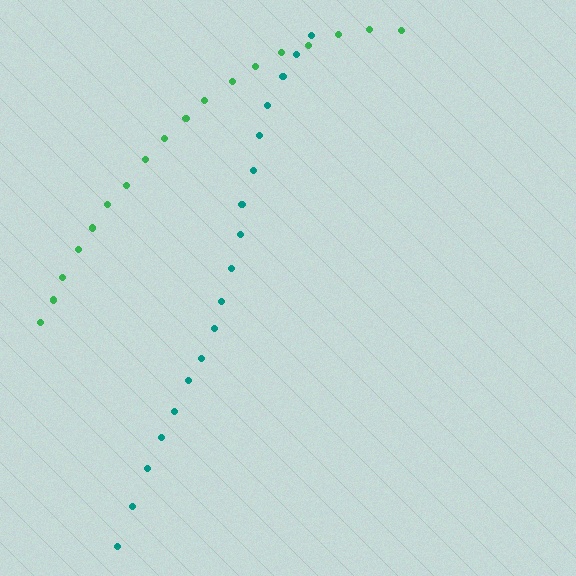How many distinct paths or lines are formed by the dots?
There are 2 distinct paths.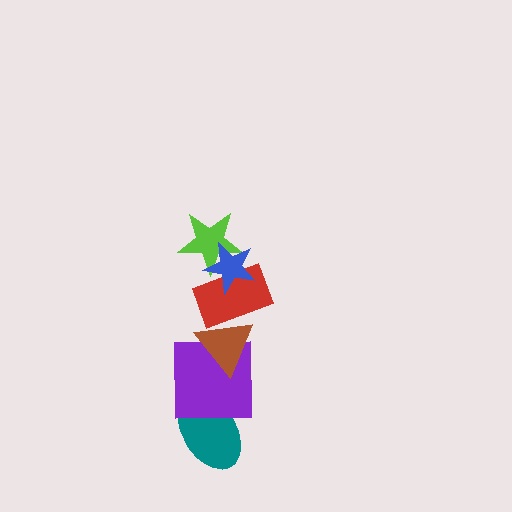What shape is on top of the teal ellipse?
The purple square is on top of the teal ellipse.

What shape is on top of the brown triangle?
The red rectangle is on top of the brown triangle.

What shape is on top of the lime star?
The blue star is on top of the lime star.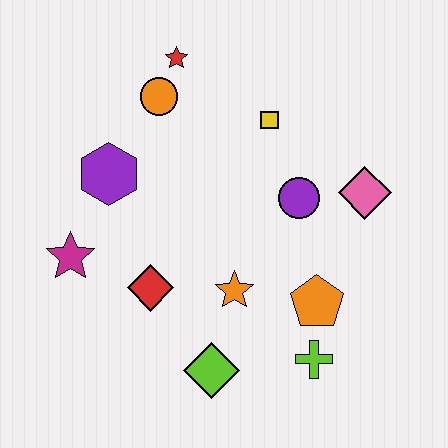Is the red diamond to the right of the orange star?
No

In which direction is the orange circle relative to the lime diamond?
The orange circle is above the lime diamond.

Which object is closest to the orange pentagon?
The lime cross is closest to the orange pentagon.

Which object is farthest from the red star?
The lime cross is farthest from the red star.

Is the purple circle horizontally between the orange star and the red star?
No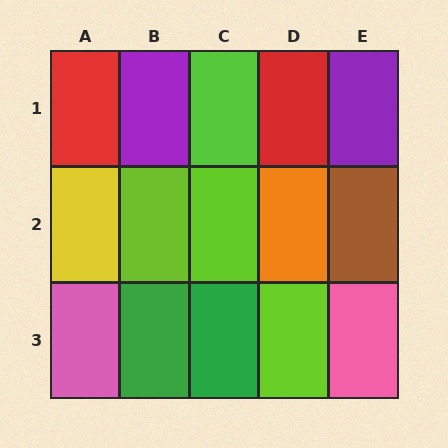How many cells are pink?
2 cells are pink.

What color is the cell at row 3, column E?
Pink.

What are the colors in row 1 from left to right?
Red, purple, lime, red, purple.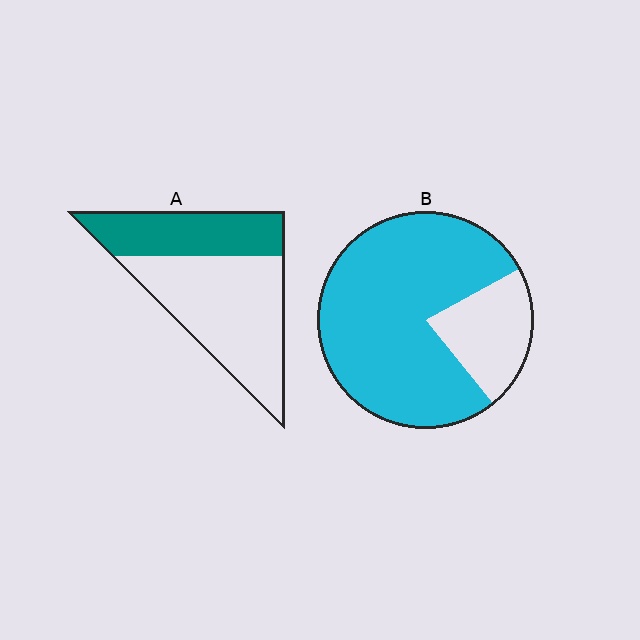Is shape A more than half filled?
No.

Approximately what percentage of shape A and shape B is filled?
A is approximately 35% and B is approximately 80%.